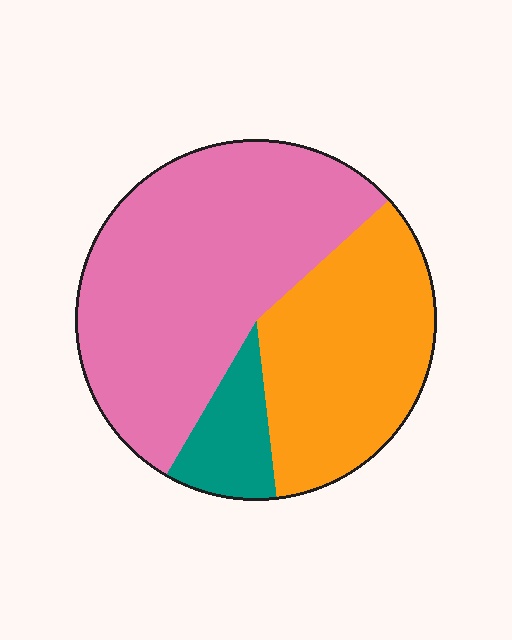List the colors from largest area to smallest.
From largest to smallest: pink, orange, teal.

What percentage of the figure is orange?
Orange covers 35% of the figure.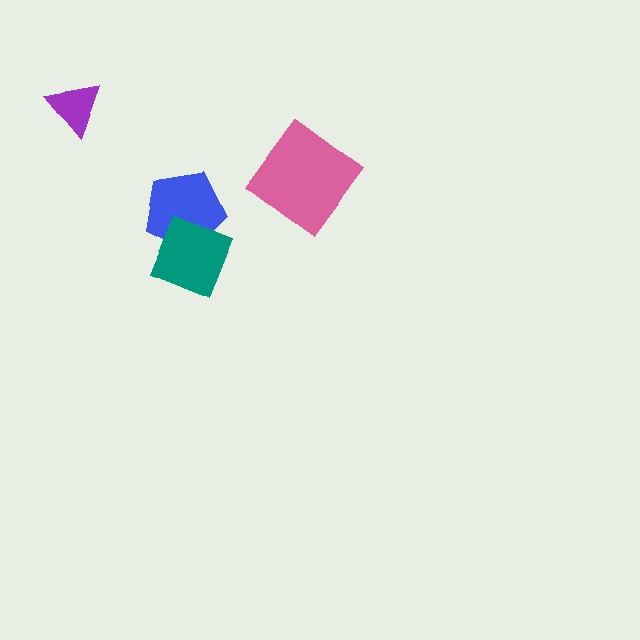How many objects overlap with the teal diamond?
1 object overlaps with the teal diamond.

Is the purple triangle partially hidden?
No, no other shape covers it.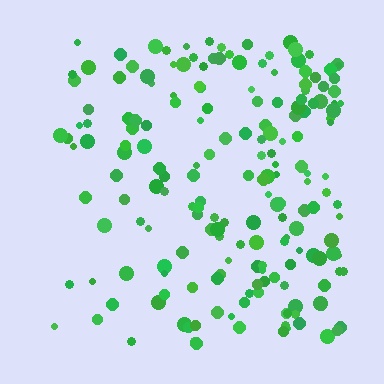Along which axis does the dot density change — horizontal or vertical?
Horizontal.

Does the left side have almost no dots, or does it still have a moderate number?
Still a moderate number, just noticeably fewer than the right.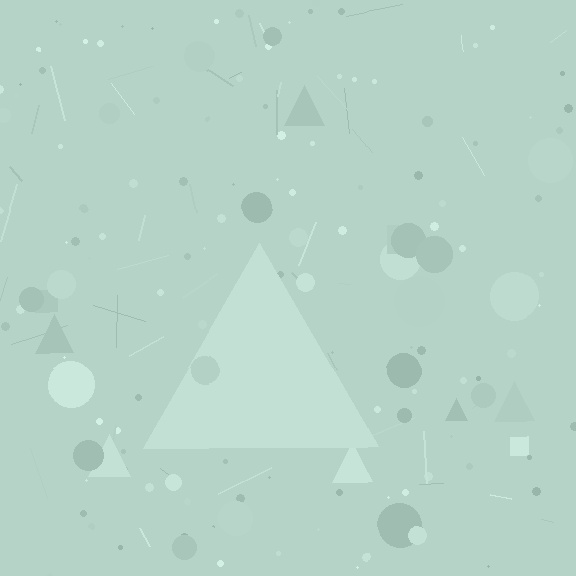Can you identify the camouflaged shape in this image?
The camouflaged shape is a triangle.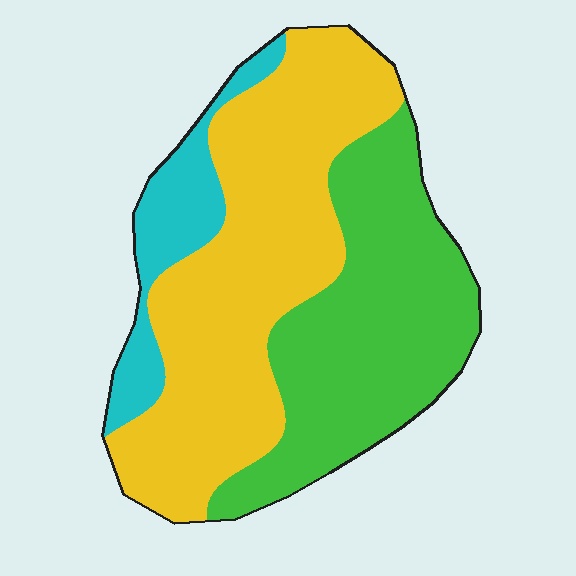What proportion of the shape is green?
Green covers 38% of the shape.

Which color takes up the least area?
Cyan, at roughly 15%.